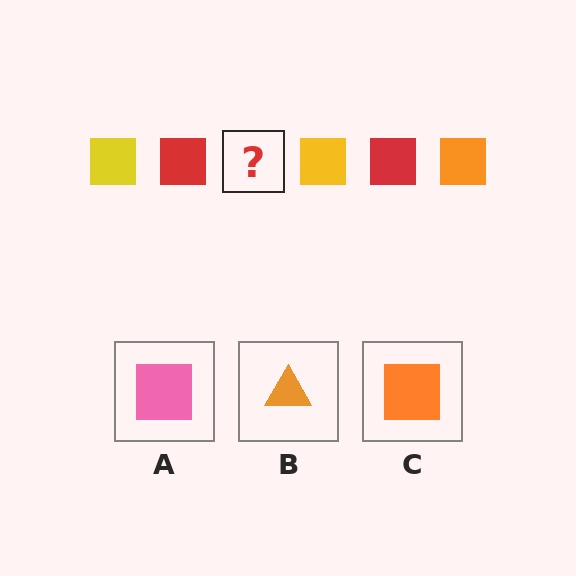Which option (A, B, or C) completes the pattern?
C.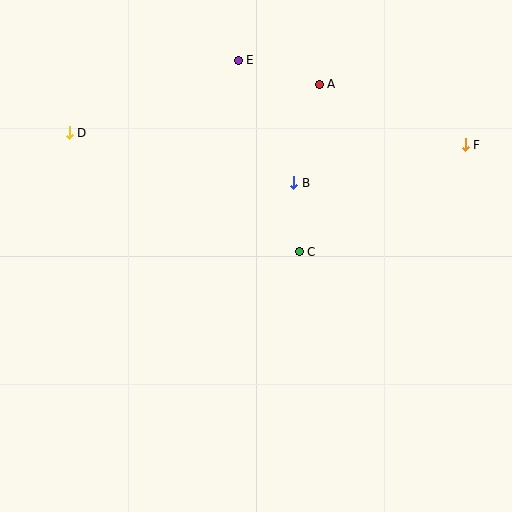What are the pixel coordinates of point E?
Point E is at (238, 60).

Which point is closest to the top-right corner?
Point F is closest to the top-right corner.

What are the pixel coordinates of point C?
Point C is at (299, 252).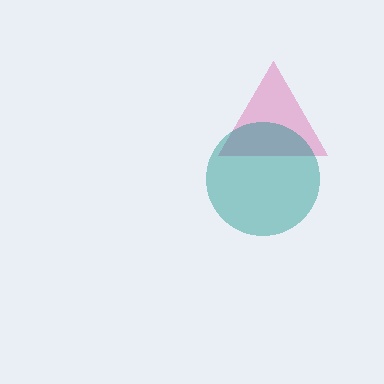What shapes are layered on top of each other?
The layered shapes are: a pink triangle, a teal circle.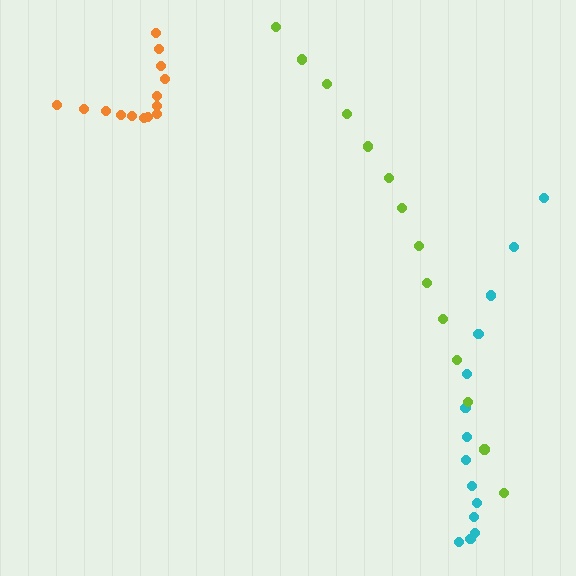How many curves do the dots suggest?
There are 3 distinct paths.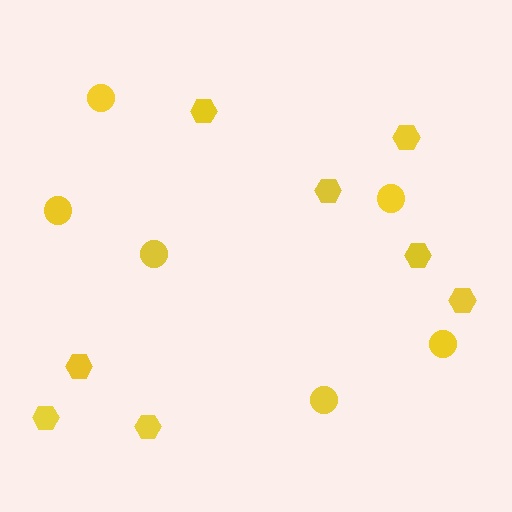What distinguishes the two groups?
There are 2 groups: one group of circles (6) and one group of hexagons (8).